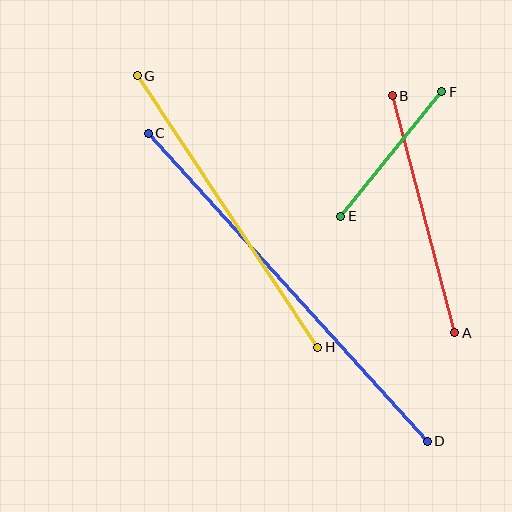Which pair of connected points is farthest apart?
Points C and D are farthest apart.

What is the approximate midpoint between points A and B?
The midpoint is at approximately (423, 214) pixels.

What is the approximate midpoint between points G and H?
The midpoint is at approximately (227, 211) pixels.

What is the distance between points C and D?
The distance is approximately 416 pixels.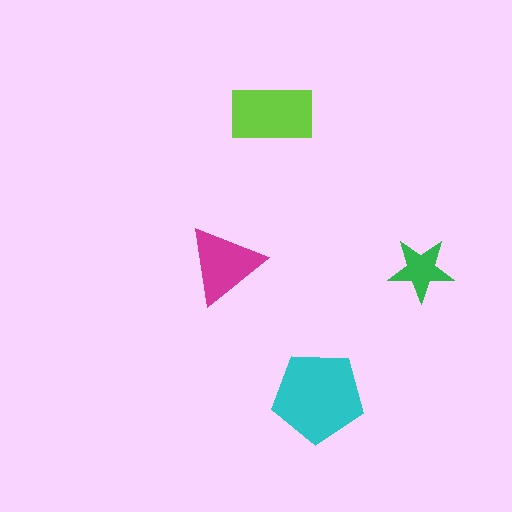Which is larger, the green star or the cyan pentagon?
The cyan pentagon.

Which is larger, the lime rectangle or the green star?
The lime rectangle.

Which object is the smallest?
The green star.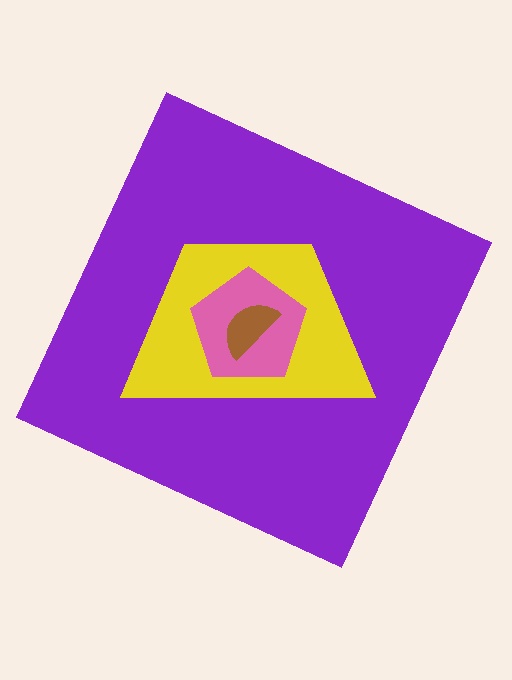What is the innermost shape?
The brown semicircle.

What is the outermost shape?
The purple square.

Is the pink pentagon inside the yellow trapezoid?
Yes.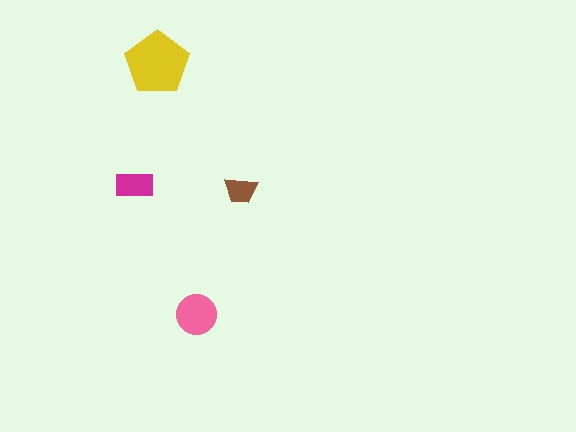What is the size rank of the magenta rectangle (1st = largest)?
3rd.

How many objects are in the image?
There are 4 objects in the image.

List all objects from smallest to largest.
The brown trapezoid, the magenta rectangle, the pink circle, the yellow pentagon.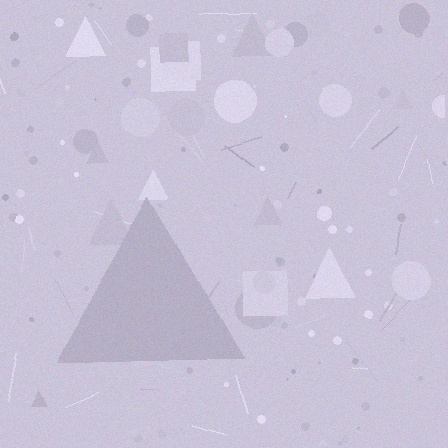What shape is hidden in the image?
A triangle is hidden in the image.